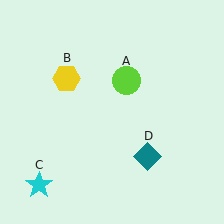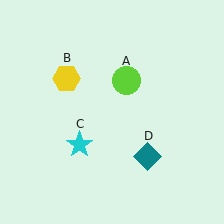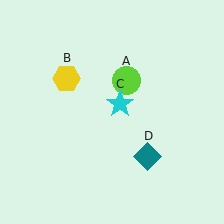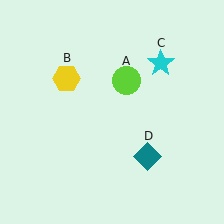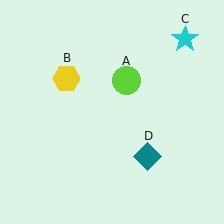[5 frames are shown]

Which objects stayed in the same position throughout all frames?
Lime circle (object A) and yellow hexagon (object B) and teal diamond (object D) remained stationary.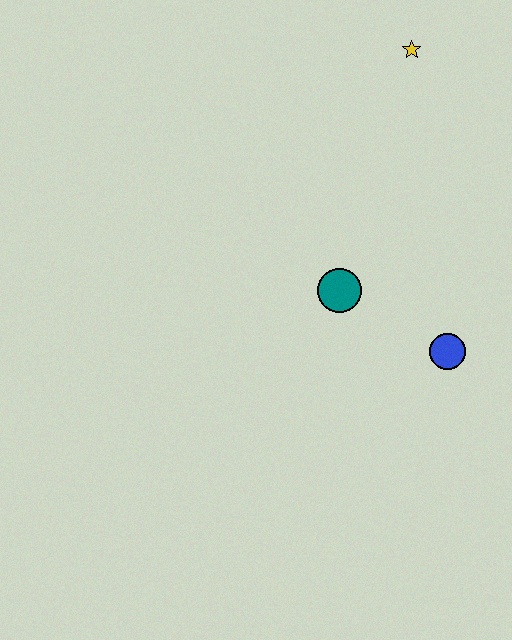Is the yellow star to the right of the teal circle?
Yes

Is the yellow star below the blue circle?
No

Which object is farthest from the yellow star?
The blue circle is farthest from the yellow star.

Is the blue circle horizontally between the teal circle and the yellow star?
No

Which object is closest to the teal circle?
The blue circle is closest to the teal circle.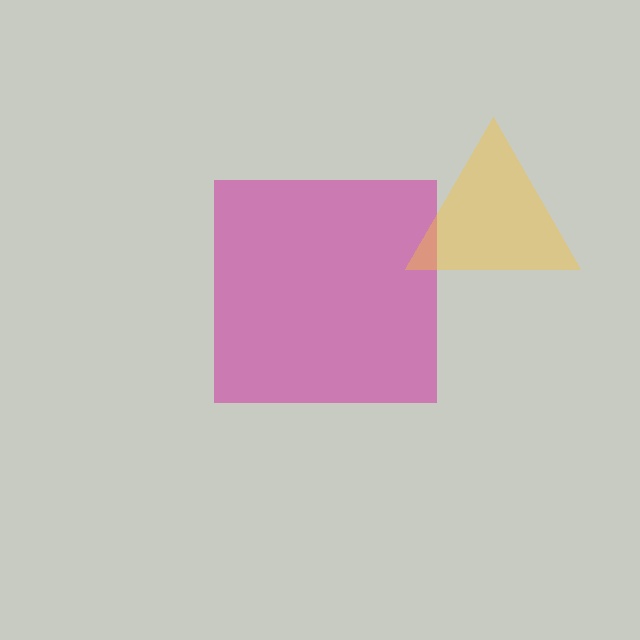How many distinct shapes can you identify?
There are 2 distinct shapes: a magenta square, a yellow triangle.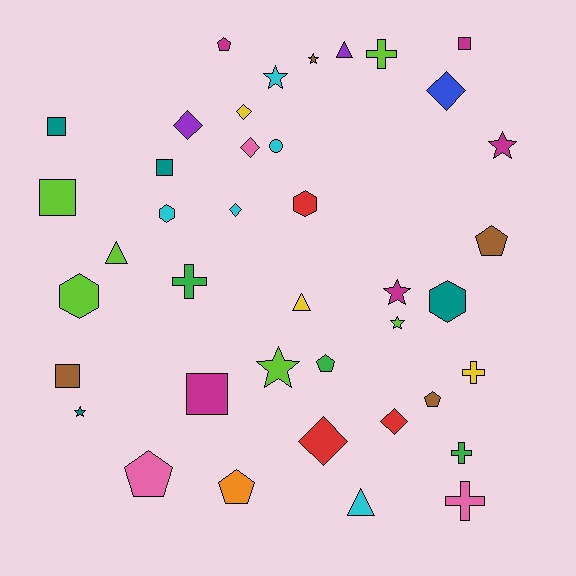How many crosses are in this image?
There are 5 crosses.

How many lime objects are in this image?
There are 6 lime objects.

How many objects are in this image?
There are 40 objects.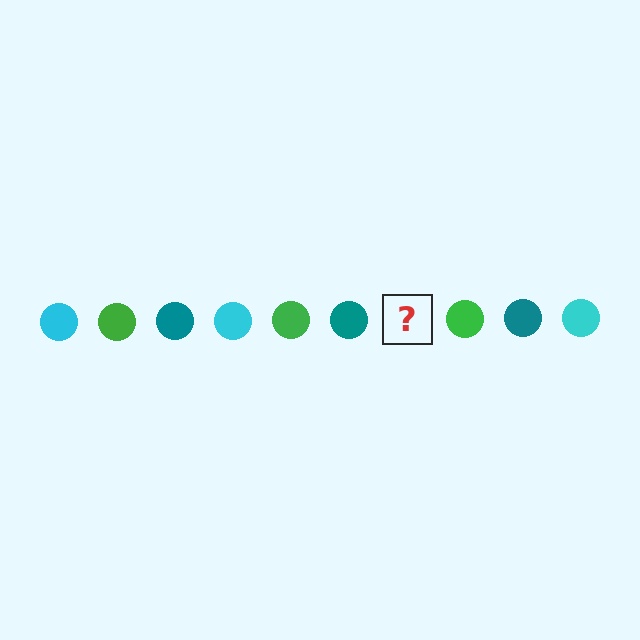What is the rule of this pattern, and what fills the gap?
The rule is that the pattern cycles through cyan, green, teal circles. The gap should be filled with a cyan circle.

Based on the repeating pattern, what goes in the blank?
The blank should be a cyan circle.